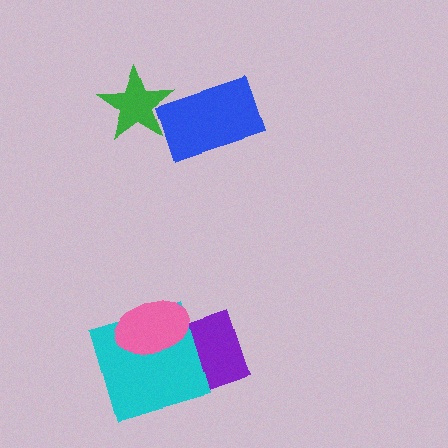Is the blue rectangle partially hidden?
No, no other shape covers it.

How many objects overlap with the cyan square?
2 objects overlap with the cyan square.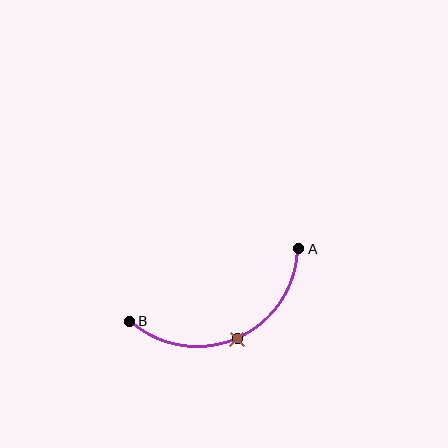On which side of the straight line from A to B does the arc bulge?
The arc bulges below the straight line connecting A and B.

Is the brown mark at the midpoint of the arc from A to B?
Yes. The brown mark lies on the arc at equal arc-length from both A and B — it is the arc midpoint.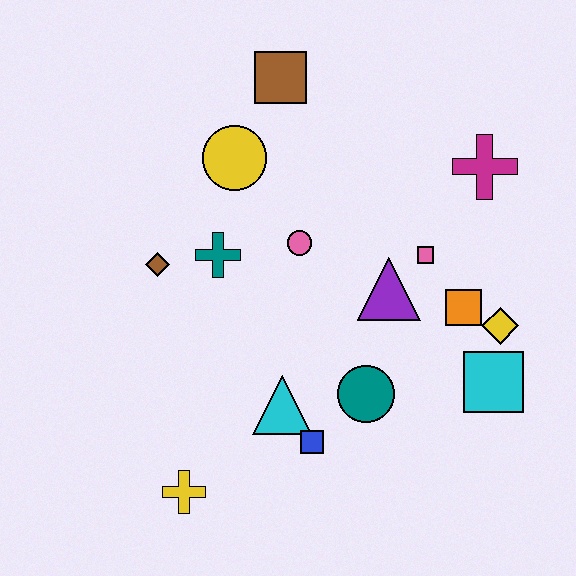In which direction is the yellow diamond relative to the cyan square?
The yellow diamond is above the cyan square.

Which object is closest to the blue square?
The cyan triangle is closest to the blue square.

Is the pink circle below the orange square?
No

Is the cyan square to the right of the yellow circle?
Yes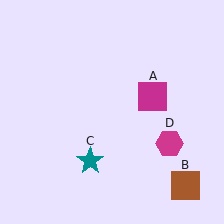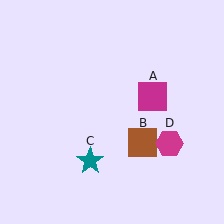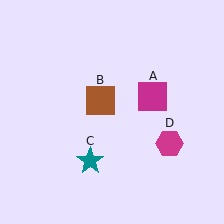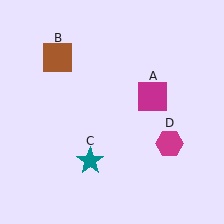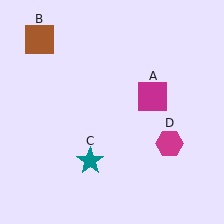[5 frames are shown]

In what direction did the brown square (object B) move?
The brown square (object B) moved up and to the left.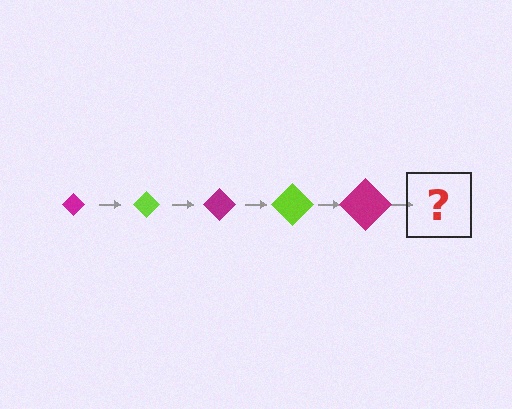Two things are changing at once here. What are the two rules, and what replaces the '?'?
The two rules are that the diamond grows larger each step and the color cycles through magenta and lime. The '?' should be a lime diamond, larger than the previous one.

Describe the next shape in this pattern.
It should be a lime diamond, larger than the previous one.